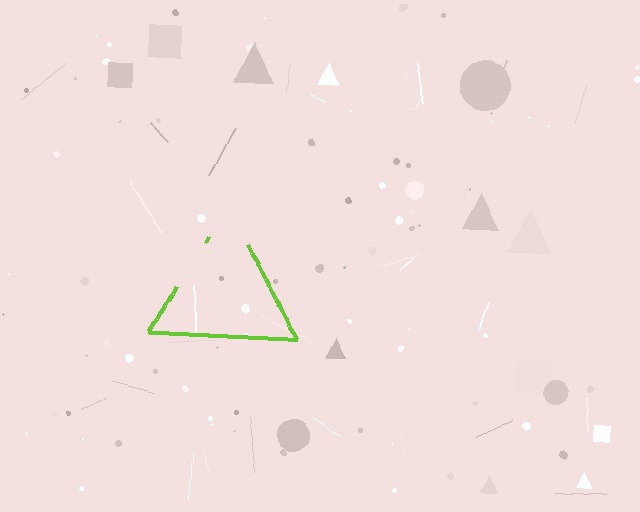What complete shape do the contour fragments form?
The contour fragments form a triangle.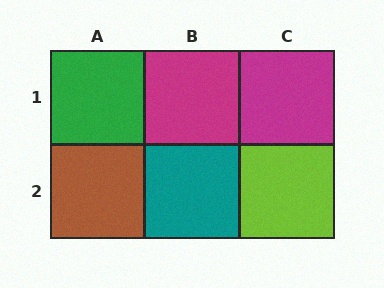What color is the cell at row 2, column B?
Teal.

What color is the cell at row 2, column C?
Lime.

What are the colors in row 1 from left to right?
Green, magenta, magenta.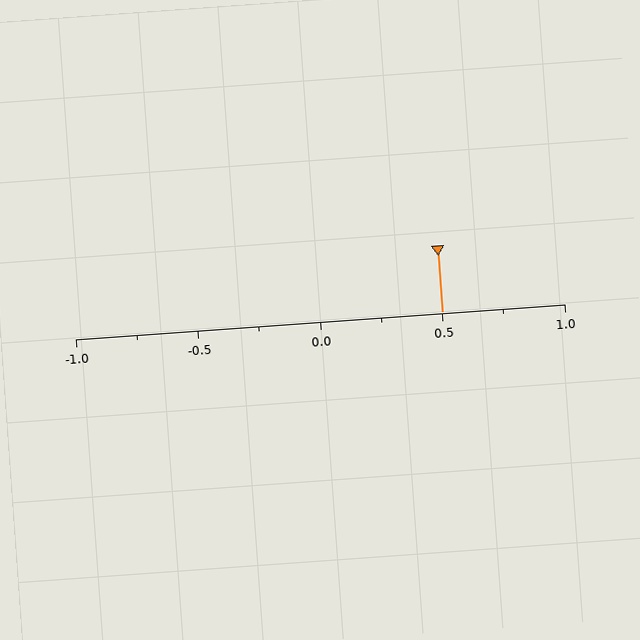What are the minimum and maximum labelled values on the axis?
The axis runs from -1.0 to 1.0.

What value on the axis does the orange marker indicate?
The marker indicates approximately 0.5.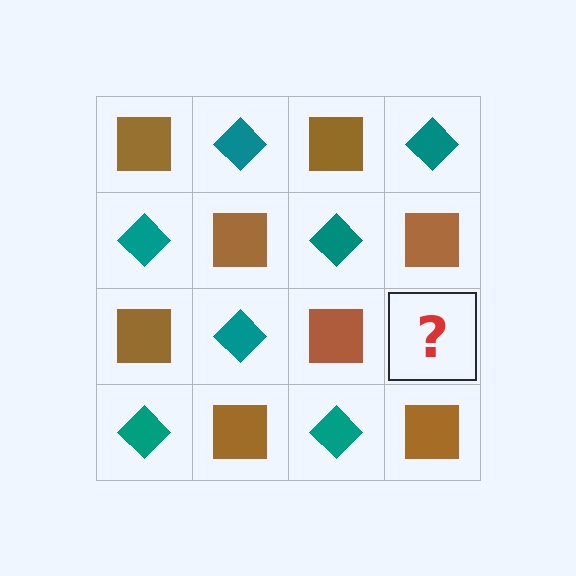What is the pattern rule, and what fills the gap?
The rule is that it alternates brown square and teal diamond in a checkerboard pattern. The gap should be filled with a teal diamond.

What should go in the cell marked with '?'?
The missing cell should contain a teal diamond.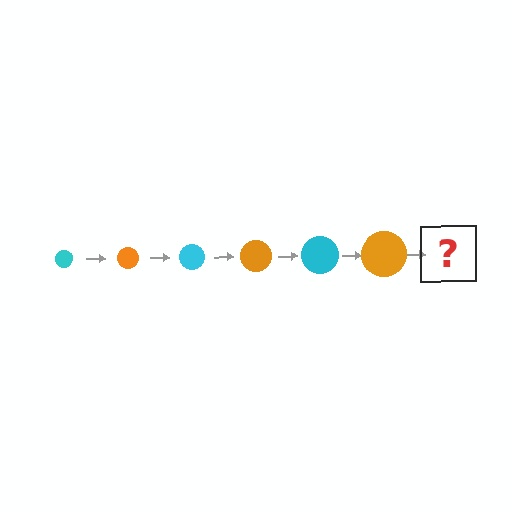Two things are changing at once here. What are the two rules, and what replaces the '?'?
The two rules are that the circle grows larger each step and the color cycles through cyan and orange. The '?' should be a cyan circle, larger than the previous one.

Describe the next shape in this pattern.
It should be a cyan circle, larger than the previous one.